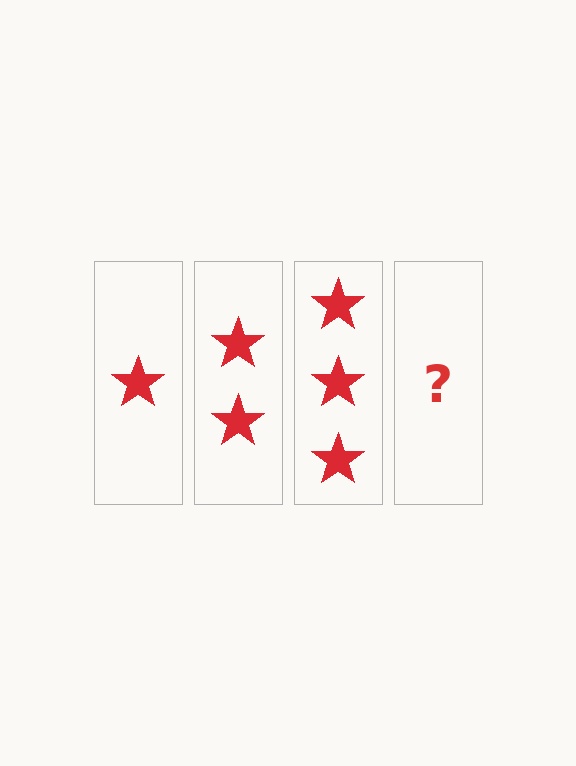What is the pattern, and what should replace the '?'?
The pattern is that each step adds one more star. The '?' should be 4 stars.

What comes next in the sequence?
The next element should be 4 stars.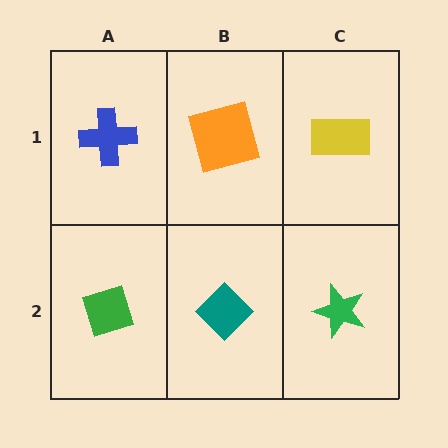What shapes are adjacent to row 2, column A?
A blue cross (row 1, column A), a teal diamond (row 2, column B).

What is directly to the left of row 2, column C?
A teal diamond.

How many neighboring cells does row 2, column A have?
2.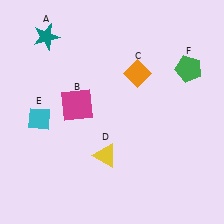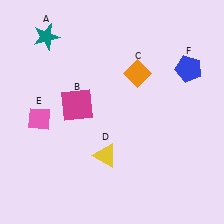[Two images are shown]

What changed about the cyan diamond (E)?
In Image 1, E is cyan. In Image 2, it changed to pink.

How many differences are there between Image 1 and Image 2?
There are 2 differences between the two images.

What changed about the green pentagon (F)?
In Image 1, F is green. In Image 2, it changed to blue.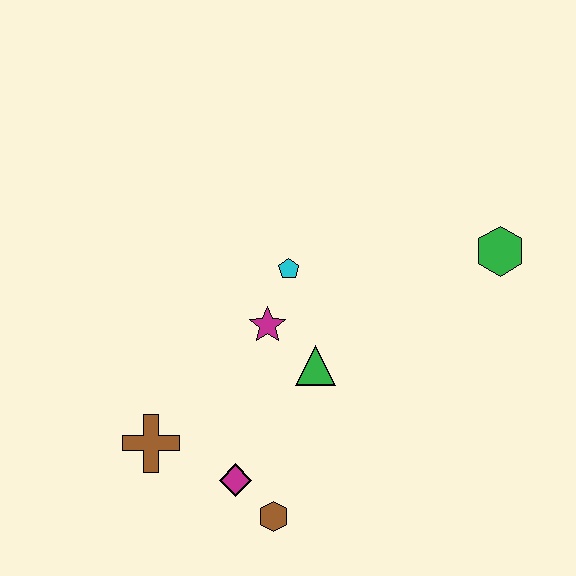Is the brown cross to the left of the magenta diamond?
Yes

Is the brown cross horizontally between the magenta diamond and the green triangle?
No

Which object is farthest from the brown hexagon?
The green hexagon is farthest from the brown hexagon.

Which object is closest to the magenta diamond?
The brown hexagon is closest to the magenta diamond.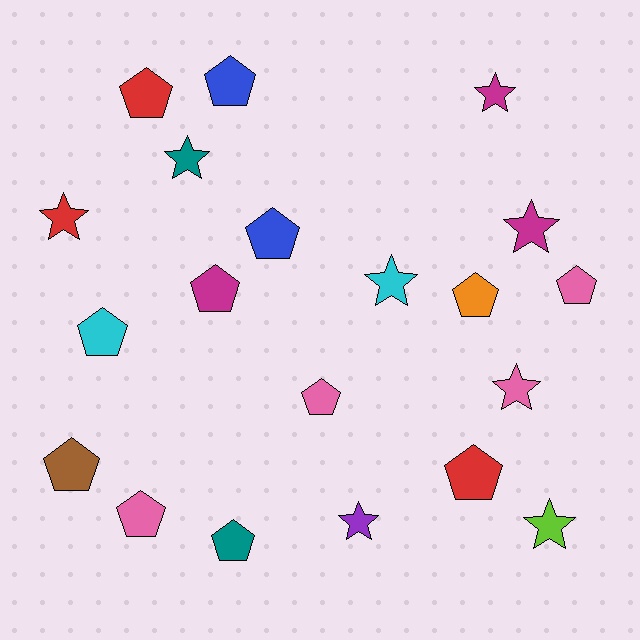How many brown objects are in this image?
There is 1 brown object.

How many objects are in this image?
There are 20 objects.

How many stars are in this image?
There are 8 stars.